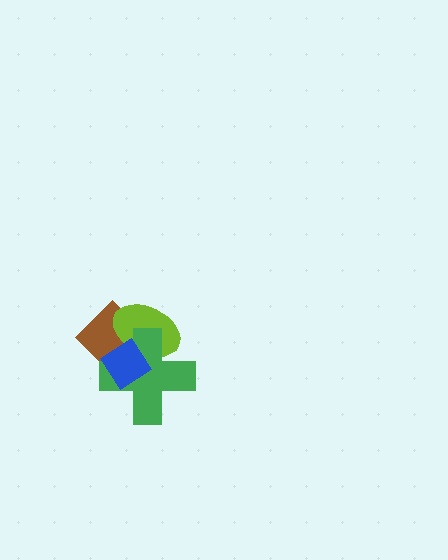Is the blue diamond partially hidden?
No, no other shape covers it.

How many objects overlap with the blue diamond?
3 objects overlap with the blue diamond.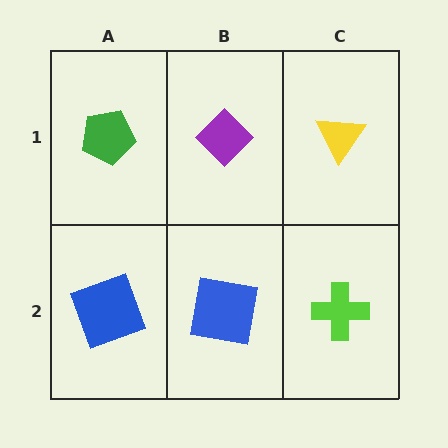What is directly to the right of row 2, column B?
A lime cross.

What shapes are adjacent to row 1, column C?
A lime cross (row 2, column C), a purple diamond (row 1, column B).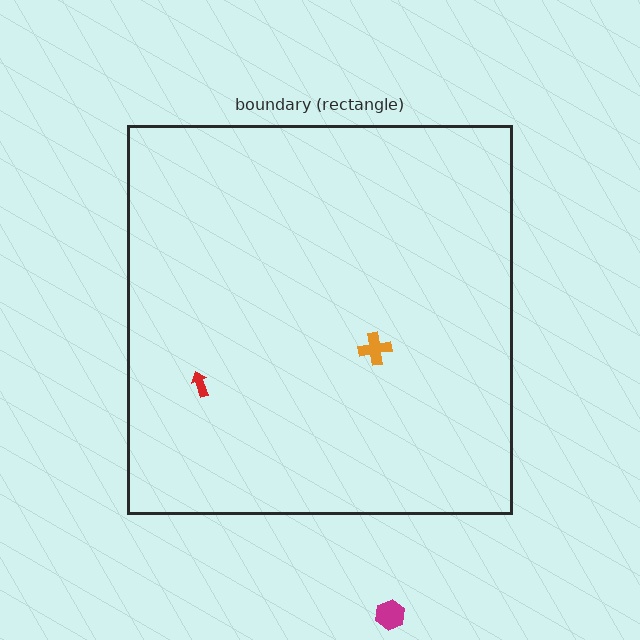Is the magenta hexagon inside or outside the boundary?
Outside.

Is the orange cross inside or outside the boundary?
Inside.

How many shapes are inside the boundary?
2 inside, 1 outside.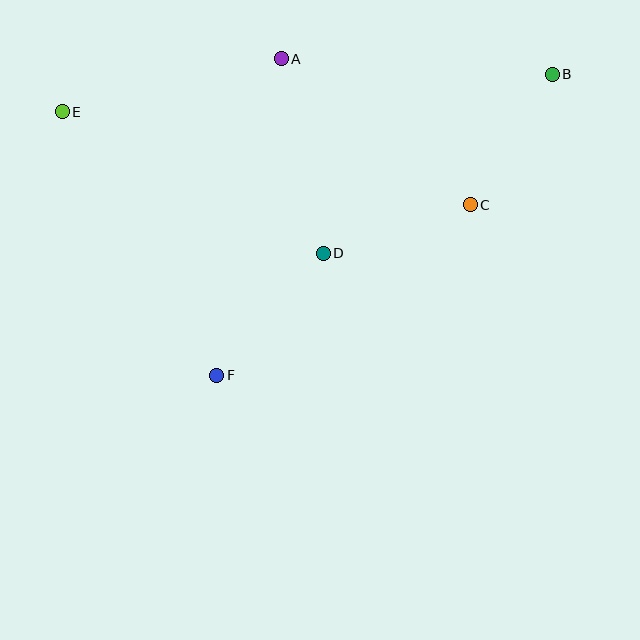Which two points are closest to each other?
Points B and C are closest to each other.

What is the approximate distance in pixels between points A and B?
The distance between A and B is approximately 271 pixels.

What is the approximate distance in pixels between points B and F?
The distance between B and F is approximately 451 pixels.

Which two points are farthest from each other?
Points B and E are farthest from each other.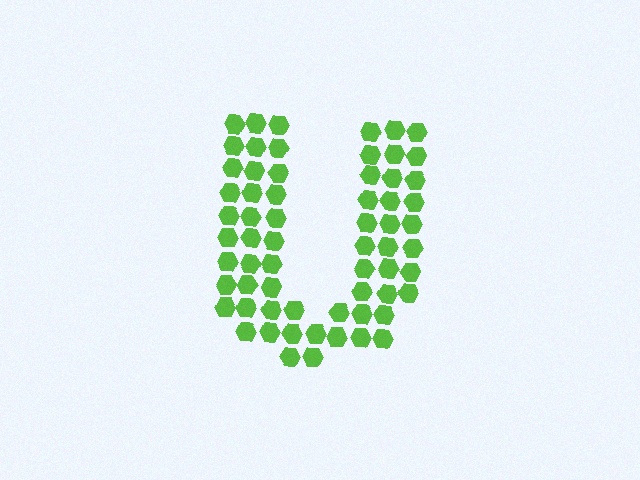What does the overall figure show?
The overall figure shows the letter U.